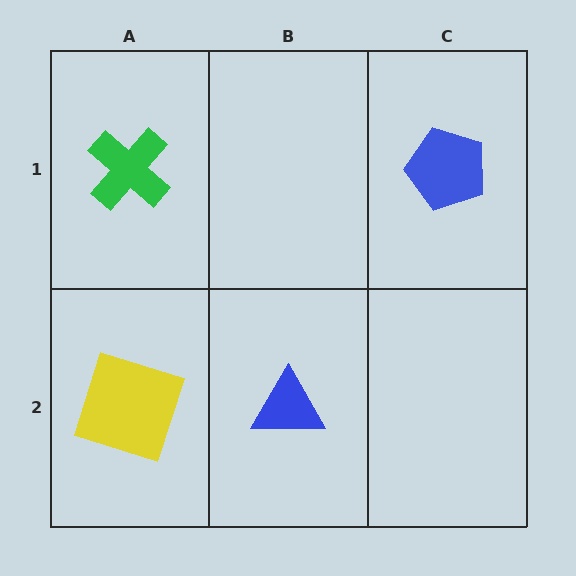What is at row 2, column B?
A blue triangle.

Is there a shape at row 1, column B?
No, that cell is empty.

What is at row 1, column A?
A green cross.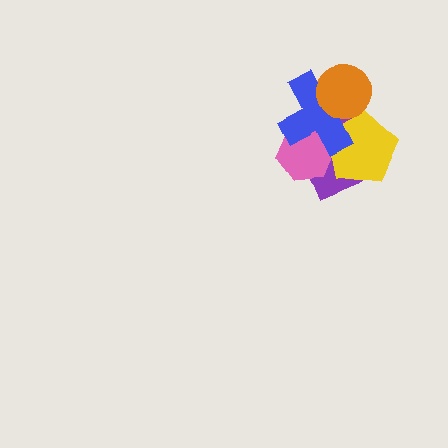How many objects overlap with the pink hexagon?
3 objects overlap with the pink hexagon.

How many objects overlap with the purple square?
3 objects overlap with the purple square.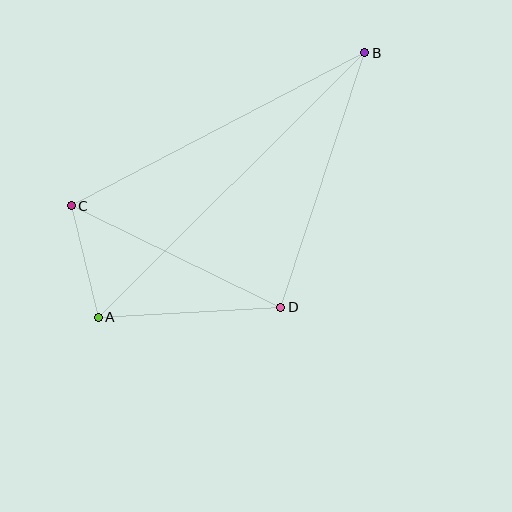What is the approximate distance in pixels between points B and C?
The distance between B and C is approximately 331 pixels.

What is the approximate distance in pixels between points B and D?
The distance between B and D is approximately 268 pixels.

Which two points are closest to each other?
Points A and C are closest to each other.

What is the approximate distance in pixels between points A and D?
The distance between A and D is approximately 183 pixels.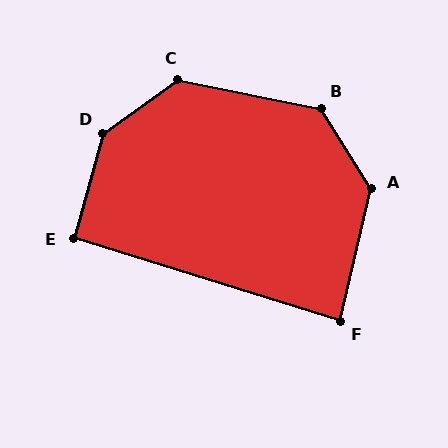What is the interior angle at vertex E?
Approximately 91 degrees (approximately right).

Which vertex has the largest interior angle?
D, at approximately 141 degrees.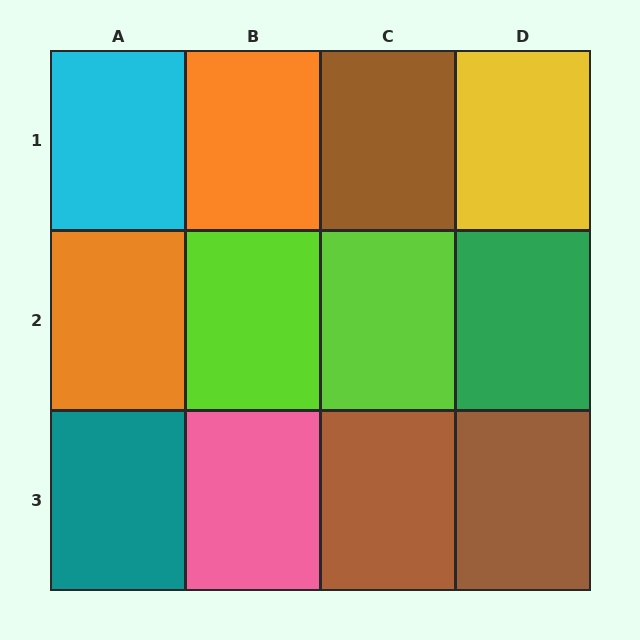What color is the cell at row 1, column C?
Brown.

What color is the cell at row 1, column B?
Orange.